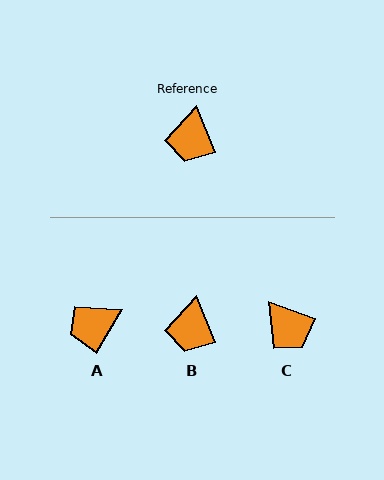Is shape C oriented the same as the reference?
No, it is off by about 49 degrees.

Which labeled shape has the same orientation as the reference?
B.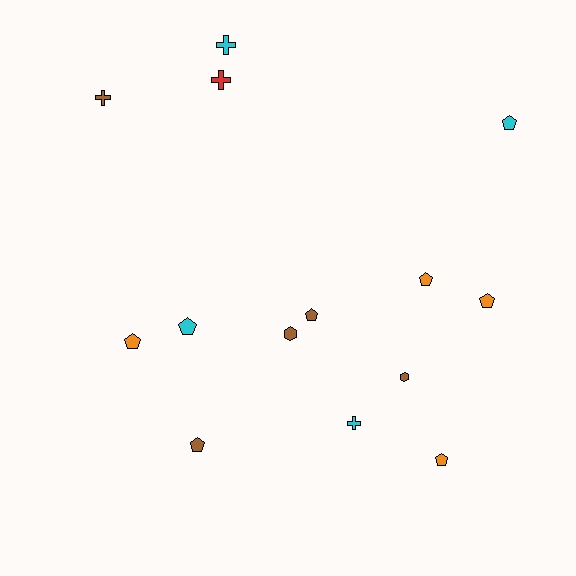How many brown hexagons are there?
There are 2 brown hexagons.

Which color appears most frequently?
Brown, with 5 objects.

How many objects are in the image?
There are 14 objects.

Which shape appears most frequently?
Pentagon, with 8 objects.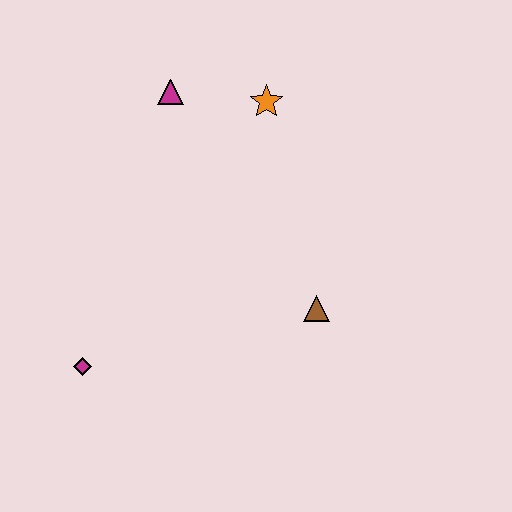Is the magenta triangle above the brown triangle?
Yes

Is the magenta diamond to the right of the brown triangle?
No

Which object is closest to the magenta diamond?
The brown triangle is closest to the magenta diamond.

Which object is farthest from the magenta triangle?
The magenta diamond is farthest from the magenta triangle.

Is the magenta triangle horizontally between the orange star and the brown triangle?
No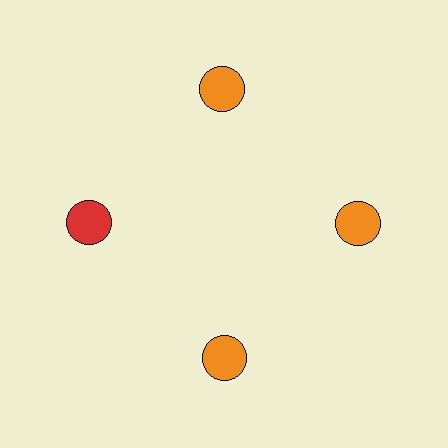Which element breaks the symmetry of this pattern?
The red circle at roughly the 9 o'clock position breaks the symmetry. All other shapes are orange circles.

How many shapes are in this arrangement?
There are 4 shapes arranged in a ring pattern.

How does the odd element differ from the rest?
It has a different color: red instead of orange.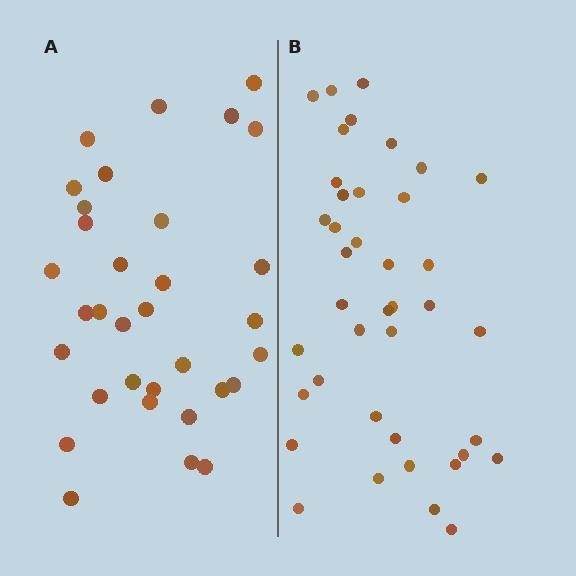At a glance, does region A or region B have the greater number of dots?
Region B (the right region) has more dots.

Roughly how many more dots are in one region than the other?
Region B has roughly 8 or so more dots than region A.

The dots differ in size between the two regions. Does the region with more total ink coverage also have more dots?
No. Region A has more total ink coverage because its dots are larger, but region B actually contains more individual dots. Total area can be misleading — the number of items is what matters here.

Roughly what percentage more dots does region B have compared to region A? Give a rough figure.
About 20% more.